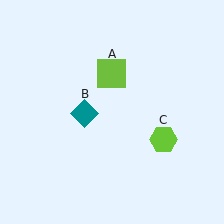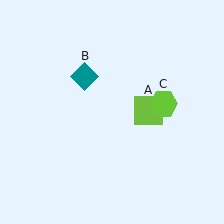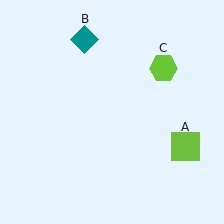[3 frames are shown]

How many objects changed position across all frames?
3 objects changed position: lime square (object A), teal diamond (object B), lime hexagon (object C).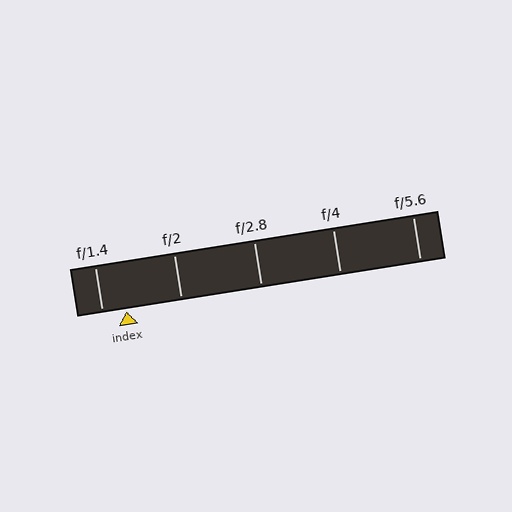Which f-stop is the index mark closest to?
The index mark is closest to f/1.4.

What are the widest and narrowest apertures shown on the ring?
The widest aperture shown is f/1.4 and the narrowest is f/5.6.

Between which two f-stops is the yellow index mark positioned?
The index mark is between f/1.4 and f/2.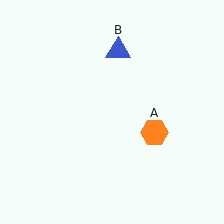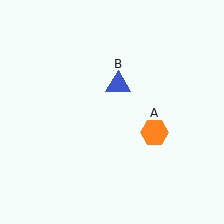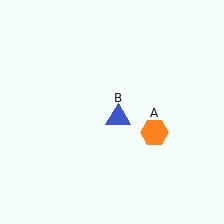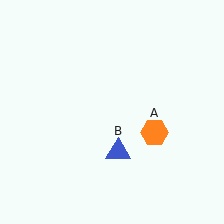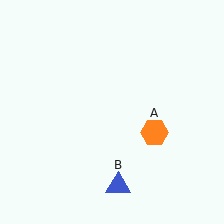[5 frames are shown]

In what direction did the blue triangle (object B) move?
The blue triangle (object B) moved down.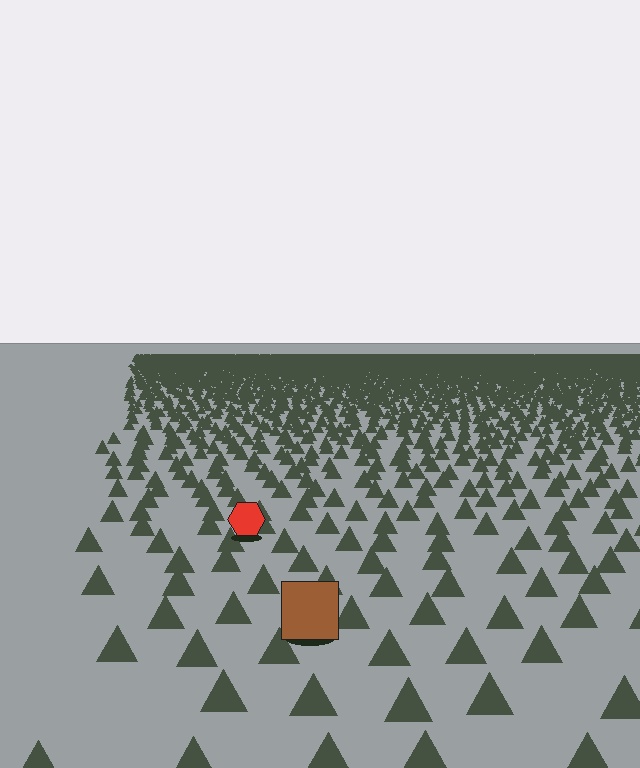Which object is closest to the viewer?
The brown square is closest. The texture marks near it are larger and more spread out.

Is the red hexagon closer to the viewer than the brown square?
No. The brown square is closer — you can tell from the texture gradient: the ground texture is coarser near it.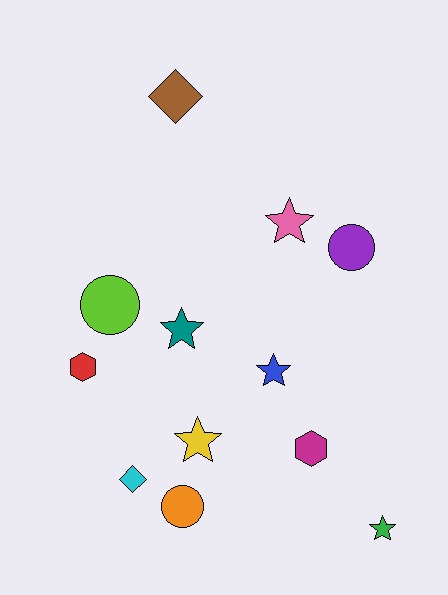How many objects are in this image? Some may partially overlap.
There are 12 objects.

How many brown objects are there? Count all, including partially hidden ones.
There is 1 brown object.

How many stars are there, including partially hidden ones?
There are 5 stars.